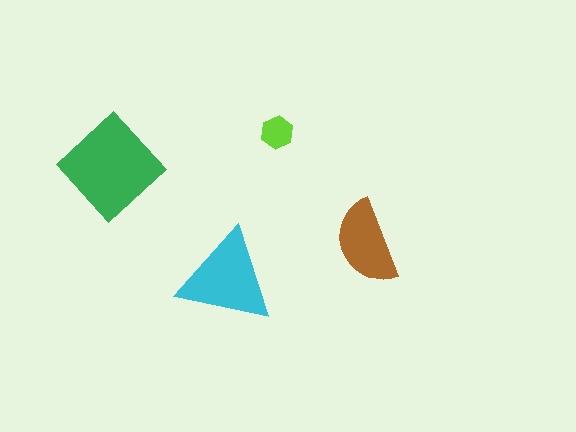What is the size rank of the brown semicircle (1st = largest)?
3rd.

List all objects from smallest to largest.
The lime hexagon, the brown semicircle, the cyan triangle, the green diamond.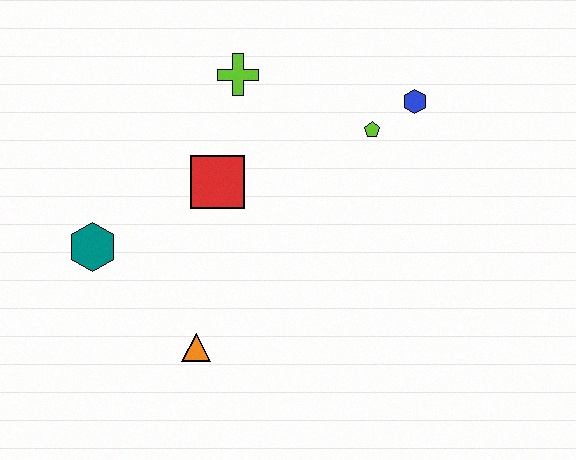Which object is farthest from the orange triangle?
The blue hexagon is farthest from the orange triangle.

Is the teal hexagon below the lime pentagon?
Yes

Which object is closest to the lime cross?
The red square is closest to the lime cross.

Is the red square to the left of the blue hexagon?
Yes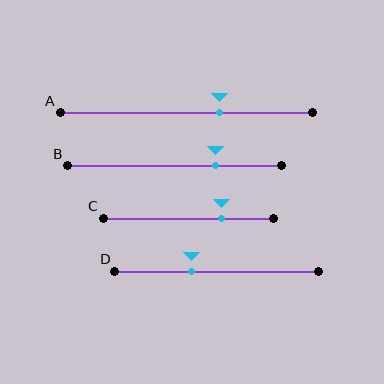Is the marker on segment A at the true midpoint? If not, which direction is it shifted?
No, the marker on segment A is shifted to the right by about 13% of the segment length.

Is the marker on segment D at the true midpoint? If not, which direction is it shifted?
No, the marker on segment D is shifted to the left by about 12% of the segment length.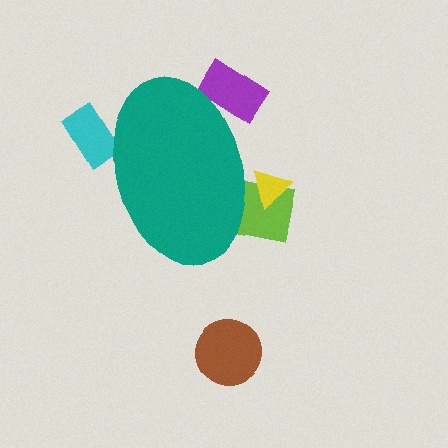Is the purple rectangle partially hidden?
Yes, the purple rectangle is partially hidden behind the teal ellipse.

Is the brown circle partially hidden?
No, the brown circle is fully visible.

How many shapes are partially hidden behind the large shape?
4 shapes are partially hidden.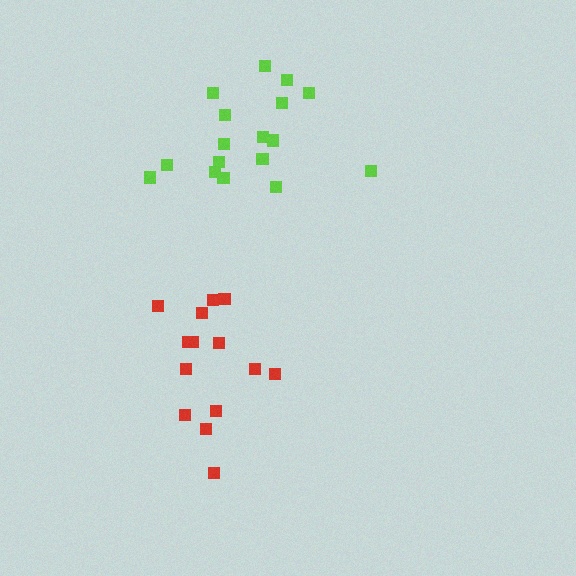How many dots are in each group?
Group 1: 14 dots, Group 2: 17 dots (31 total).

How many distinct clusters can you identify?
There are 2 distinct clusters.